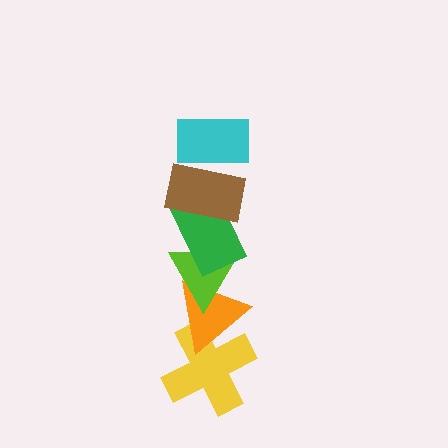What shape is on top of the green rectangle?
The brown rectangle is on top of the green rectangle.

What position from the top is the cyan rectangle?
The cyan rectangle is 1st from the top.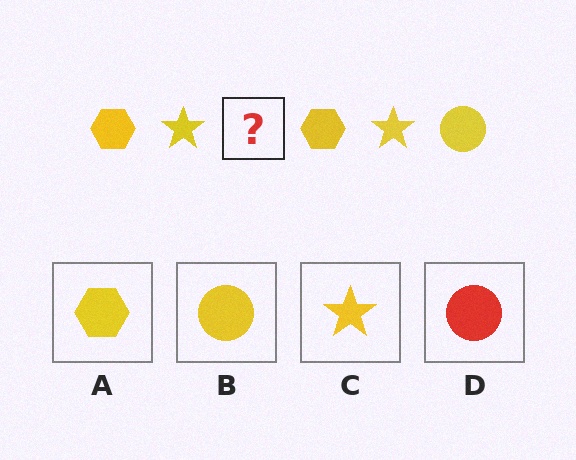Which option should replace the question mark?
Option B.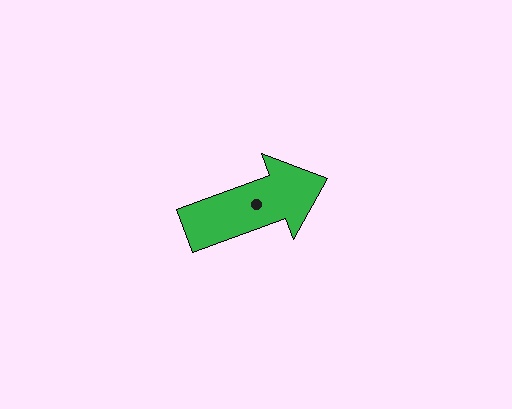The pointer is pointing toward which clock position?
Roughly 2 o'clock.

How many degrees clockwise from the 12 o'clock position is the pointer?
Approximately 70 degrees.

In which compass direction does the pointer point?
East.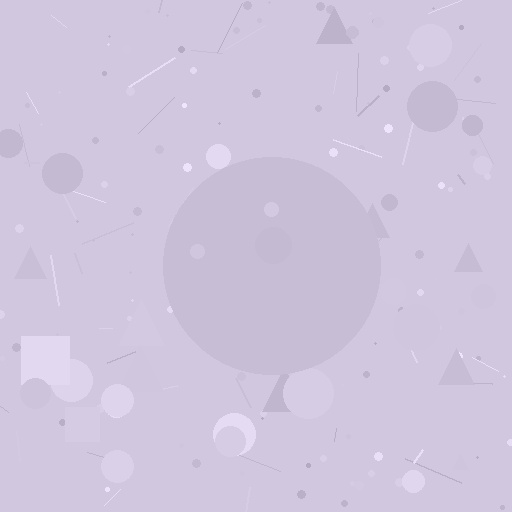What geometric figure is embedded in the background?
A circle is embedded in the background.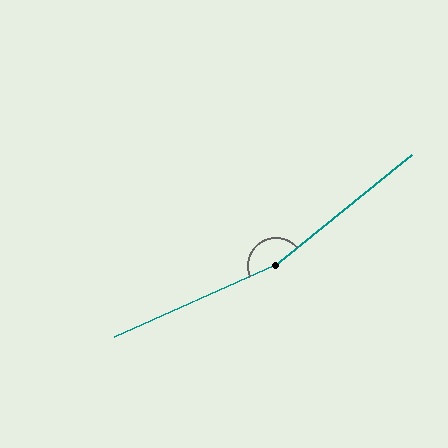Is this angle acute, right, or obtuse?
It is obtuse.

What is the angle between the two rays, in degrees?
Approximately 165 degrees.